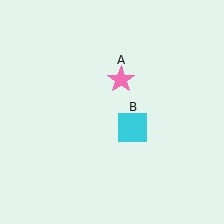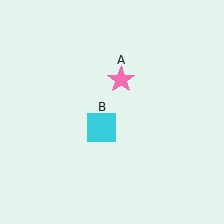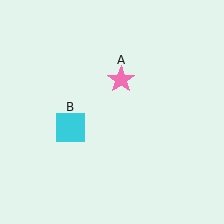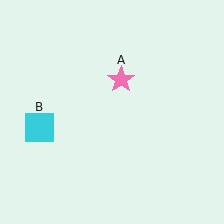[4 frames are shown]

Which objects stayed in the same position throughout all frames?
Pink star (object A) remained stationary.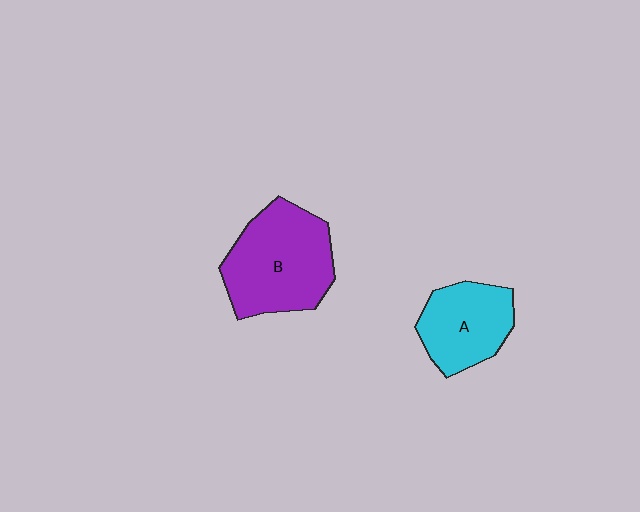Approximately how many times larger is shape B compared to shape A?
Approximately 1.5 times.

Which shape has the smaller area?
Shape A (cyan).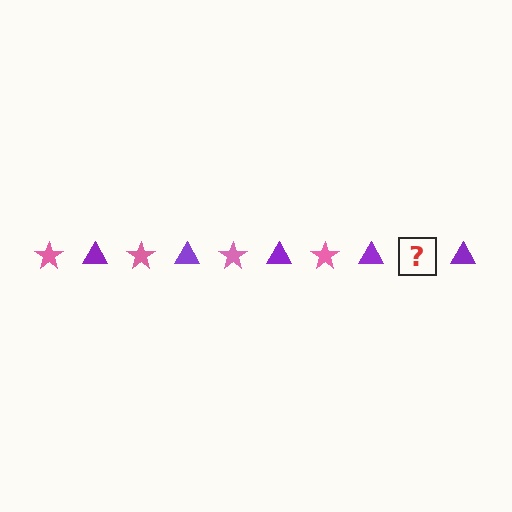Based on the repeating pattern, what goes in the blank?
The blank should be a pink star.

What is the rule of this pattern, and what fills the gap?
The rule is that the pattern alternates between pink star and purple triangle. The gap should be filled with a pink star.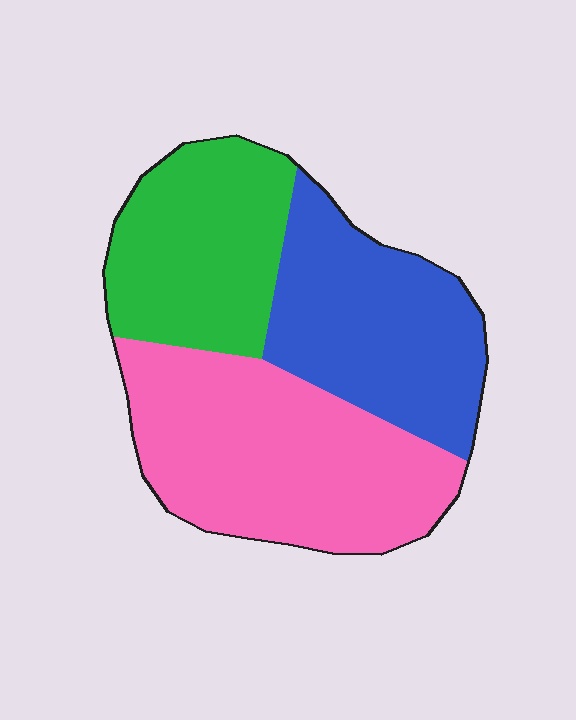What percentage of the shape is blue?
Blue takes up between a sixth and a third of the shape.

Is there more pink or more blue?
Pink.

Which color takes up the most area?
Pink, at roughly 40%.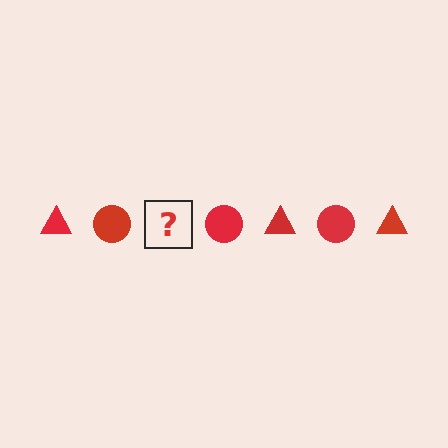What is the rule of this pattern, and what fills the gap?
The rule is that the pattern cycles through triangle, circle shapes in red. The gap should be filled with a red triangle.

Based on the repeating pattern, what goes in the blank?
The blank should be a red triangle.